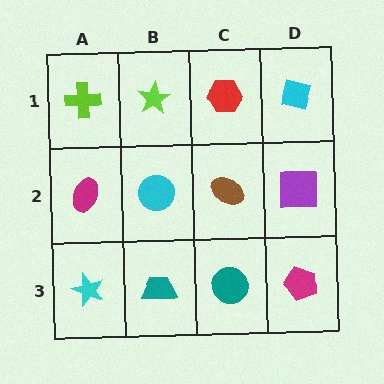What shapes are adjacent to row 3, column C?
A brown ellipse (row 2, column C), a teal trapezoid (row 3, column B), a magenta pentagon (row 3, column D).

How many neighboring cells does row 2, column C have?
4.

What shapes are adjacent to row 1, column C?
A brown ellipse (row 2, column C), a lime star (row 1, column B), a cyan square (row 1, column D).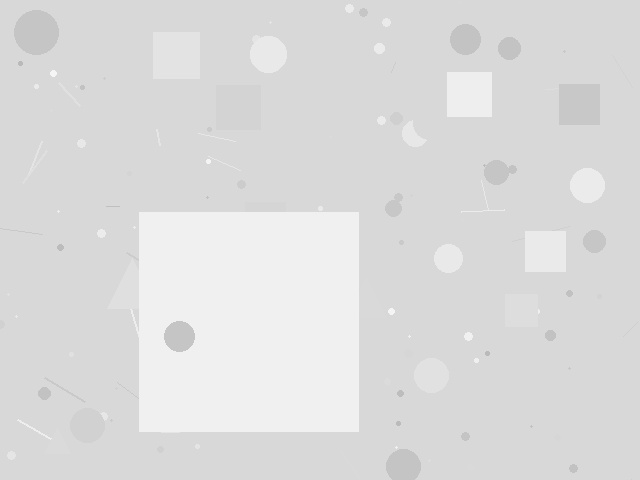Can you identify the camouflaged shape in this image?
The camouflaged shape is a square.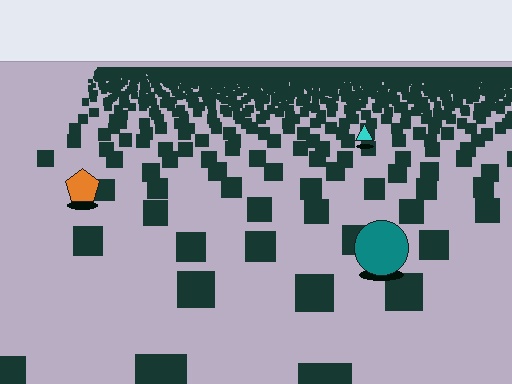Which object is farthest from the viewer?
The cyan triangle is farthest from the viewer. It appears smaller and the ground texture around it is denser.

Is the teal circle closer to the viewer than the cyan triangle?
Yes. The teal circle is closer — you can tell from the texture gradient: the ground texture is coarser near it.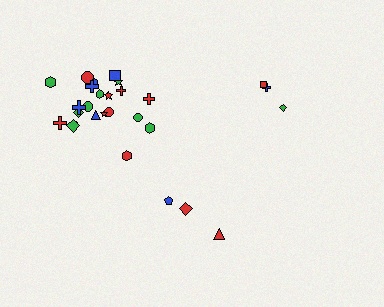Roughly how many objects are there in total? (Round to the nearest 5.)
Roughly 30 objects in total.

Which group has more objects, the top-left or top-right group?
The top-left group.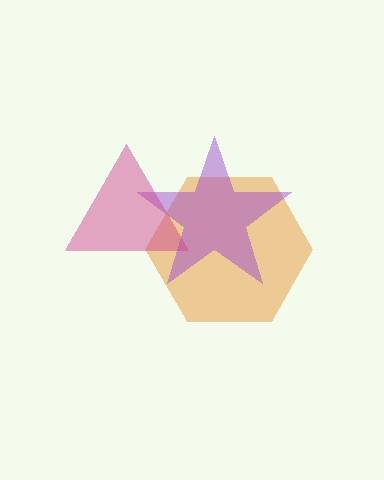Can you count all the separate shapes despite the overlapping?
Yes, there are 3 separate shapes.